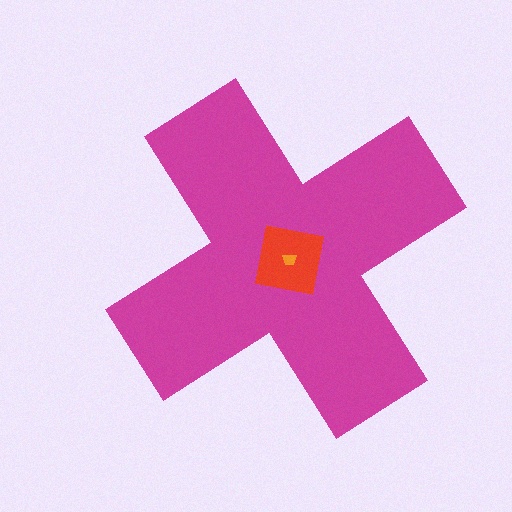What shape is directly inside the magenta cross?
The red square.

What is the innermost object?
The orange trapezoid.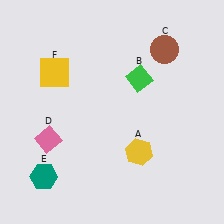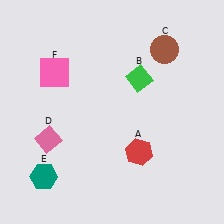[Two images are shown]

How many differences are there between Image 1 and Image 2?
There are 2 differences between the two images.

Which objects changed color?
A changed from yellow to red. F changed from yellow to pink.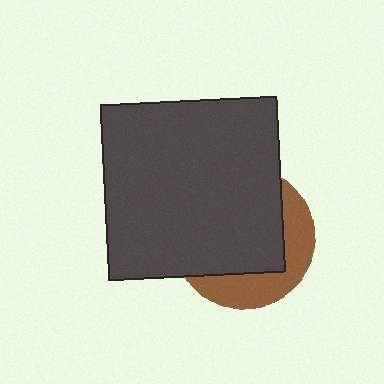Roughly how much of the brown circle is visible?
A small part of it is visible (roughly 33%).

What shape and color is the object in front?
The object in front is a dark gray square.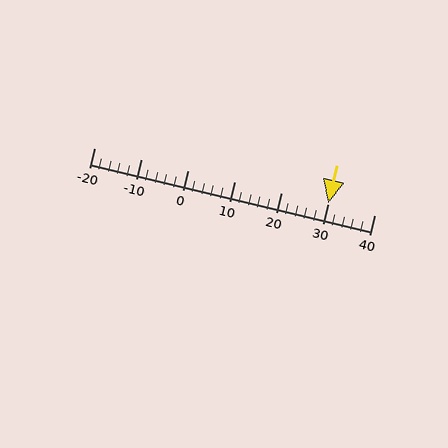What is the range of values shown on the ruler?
The ruler shows values from -20 to 40.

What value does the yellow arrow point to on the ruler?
The yellow arrow points to approximately 30.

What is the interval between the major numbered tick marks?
The major tick marks are spaced 10 units apart.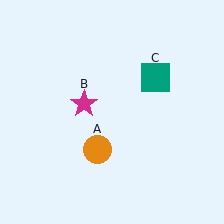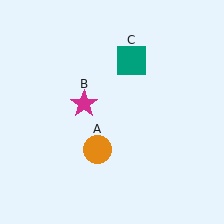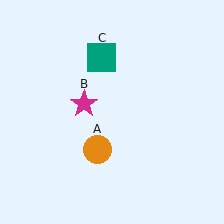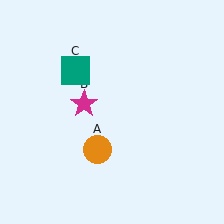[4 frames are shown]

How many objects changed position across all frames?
1 object changed position: teal square (object C).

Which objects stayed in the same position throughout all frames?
Orange circle (object A) and magenta star (object B) remained stationary.